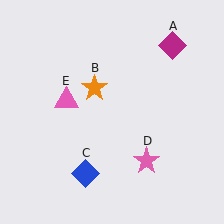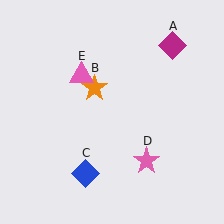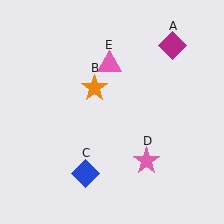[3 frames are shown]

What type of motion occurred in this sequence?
The pink triangle (object E) rotated clockwise around the center of the scene.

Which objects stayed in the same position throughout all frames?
Magenta diamond (object A) and orange star (object B) and blue diamond (object C) and pink star (object D) remained stationary.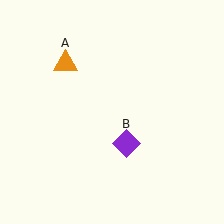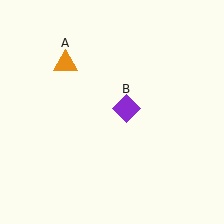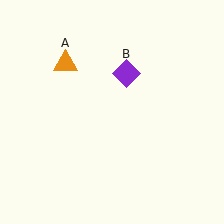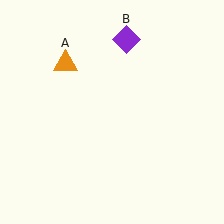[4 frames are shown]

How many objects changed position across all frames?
1 object changed position: purple diamond (object B).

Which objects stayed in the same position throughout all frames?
Orange triangle (object A) remained stationary.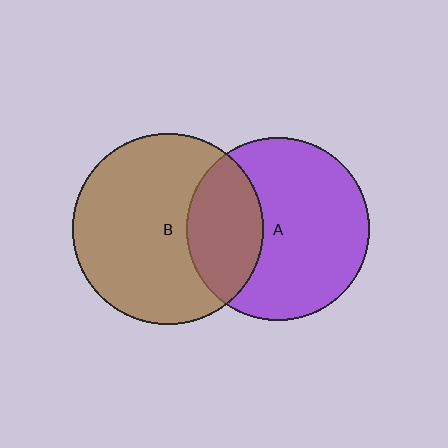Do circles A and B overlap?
Yes.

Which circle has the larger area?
Circle B (brown).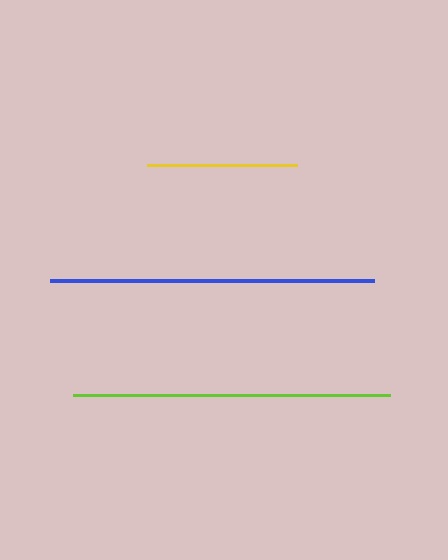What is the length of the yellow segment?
The yellow segment is approximately 150 pixels long.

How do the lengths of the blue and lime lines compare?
The blue and lime lines are approximately the same length.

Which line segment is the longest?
The blue line is the longest at approximately 324 pixels.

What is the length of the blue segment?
The blue segment is approximately 324 pixels long.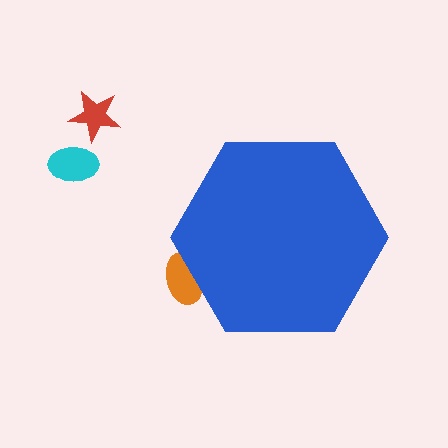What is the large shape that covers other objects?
A blue hexagon.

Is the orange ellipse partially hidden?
Yes, the orange ellipse is partially hidden behind the blue hexagon.